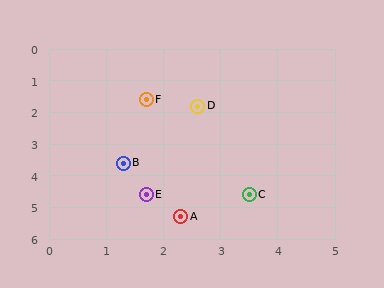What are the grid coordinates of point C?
Point C is at approximately (3.5, 4.6).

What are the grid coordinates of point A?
Point A is at approximately (2.3, 5.3).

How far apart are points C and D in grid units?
Points C and D are about 2.9 grid units apart.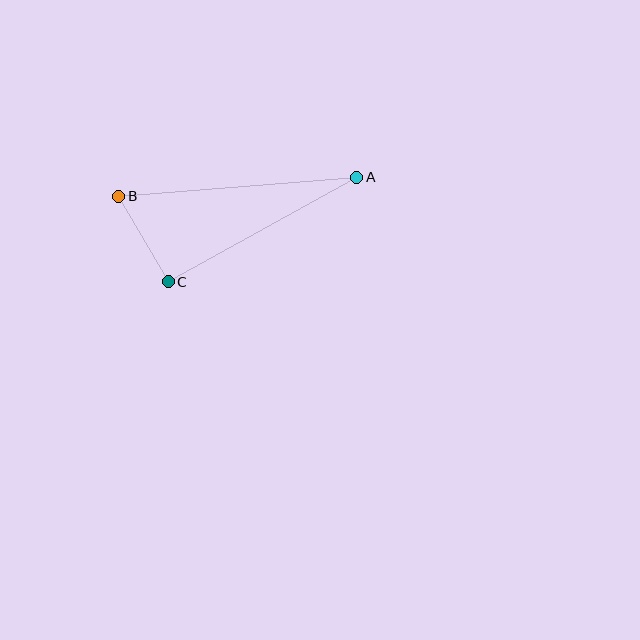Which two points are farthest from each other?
Points A and B are farthest from each other.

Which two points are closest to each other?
Points B and C are closest to each other.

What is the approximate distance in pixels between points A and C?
The distance between A and C is approximately 216 pixels.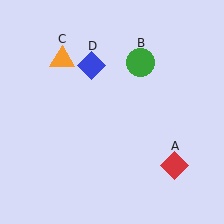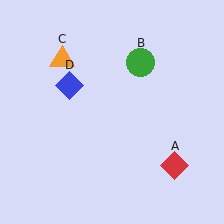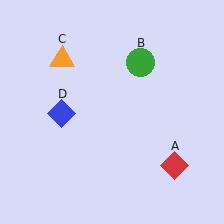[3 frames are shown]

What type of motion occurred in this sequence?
The blue diamond (object D) rotated counterclockwise around the center of the scene.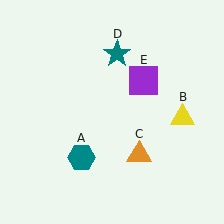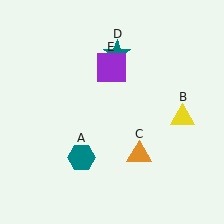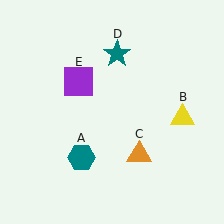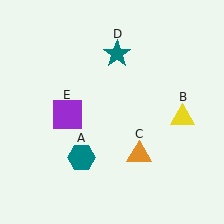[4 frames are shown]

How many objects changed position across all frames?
1 object changed position: purple square (object E).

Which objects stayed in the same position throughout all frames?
Teal hexagon (object A) and yellow triangle (object B) and orange triangle (object C) and teal star (object D) remained stationary.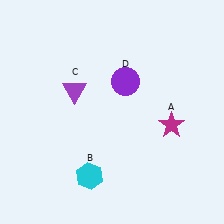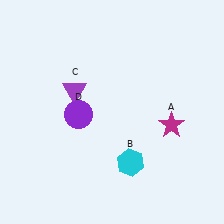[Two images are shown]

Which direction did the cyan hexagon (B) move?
The cyan hexagon (B) moved right.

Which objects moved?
The objects that moved are: the cyan hexagon (B), the purple circle (D).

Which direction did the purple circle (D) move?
The purple circle (D) moved left.